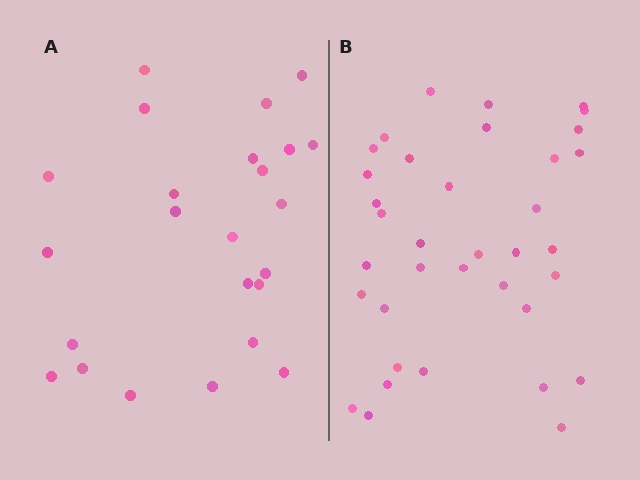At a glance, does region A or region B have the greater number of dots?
Region B (the right region) has more dots.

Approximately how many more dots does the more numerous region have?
Region B has roughly 12 or so more dots than region A.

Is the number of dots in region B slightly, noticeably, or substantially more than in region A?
Region B has substantially more. The ratio is roughly 1.5 to 1.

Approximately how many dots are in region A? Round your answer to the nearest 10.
About 20 dots. (The exact count is 24, which rounds to 20.)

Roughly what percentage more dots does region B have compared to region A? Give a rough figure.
About 50% more.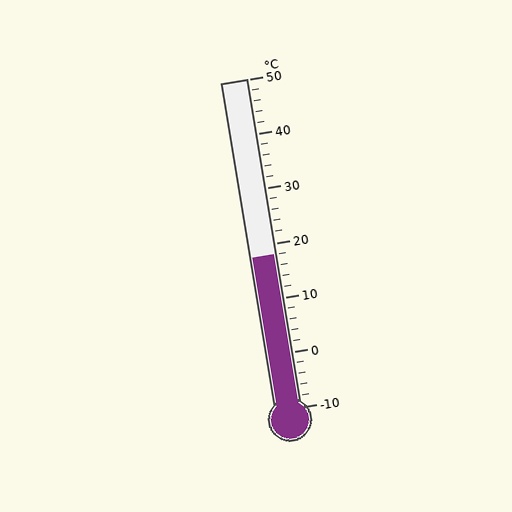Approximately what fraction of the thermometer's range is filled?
The thermometer is filled to approximately 45% of its range.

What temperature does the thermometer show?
The thermometer shows approximately 18°C.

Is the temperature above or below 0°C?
The temperature is above 0°C.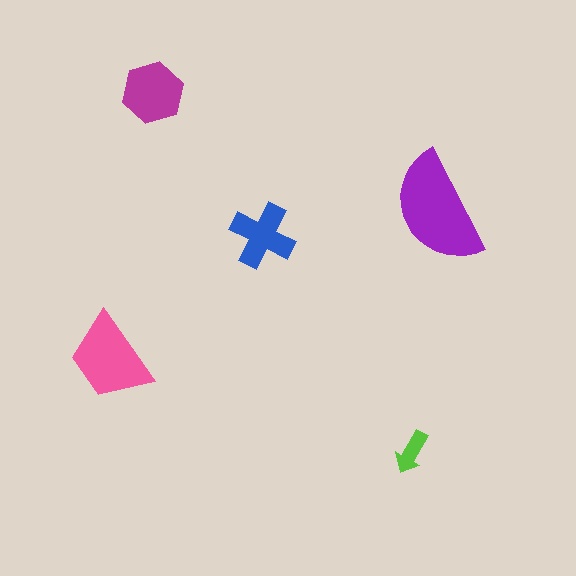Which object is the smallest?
The lime arrow.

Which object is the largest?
The purple semicircle.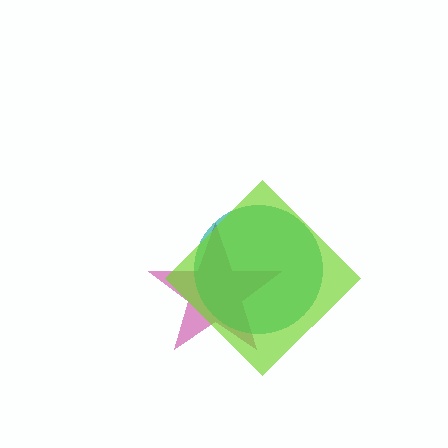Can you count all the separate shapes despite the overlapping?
Yes, there are 3 separate shapes.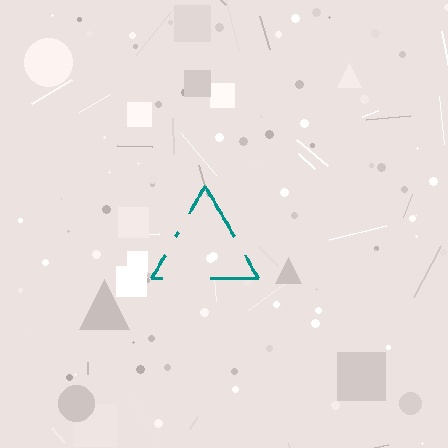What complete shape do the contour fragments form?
The contour fragments form a triangle.